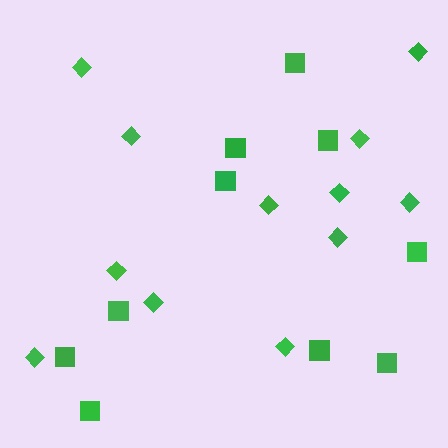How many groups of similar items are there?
There are 2 groups: one group of diamonds (12) and one group of squares (10).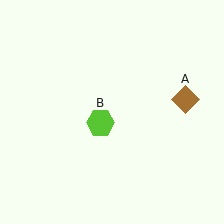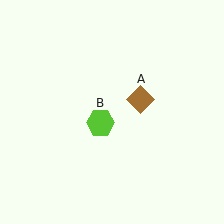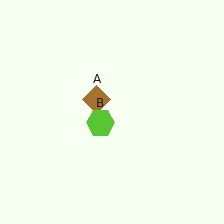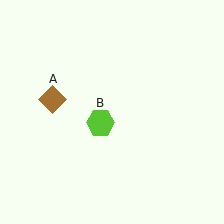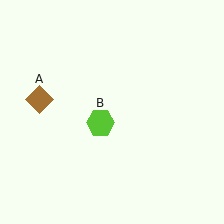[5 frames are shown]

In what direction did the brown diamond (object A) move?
The brown diamond (object A) moved left.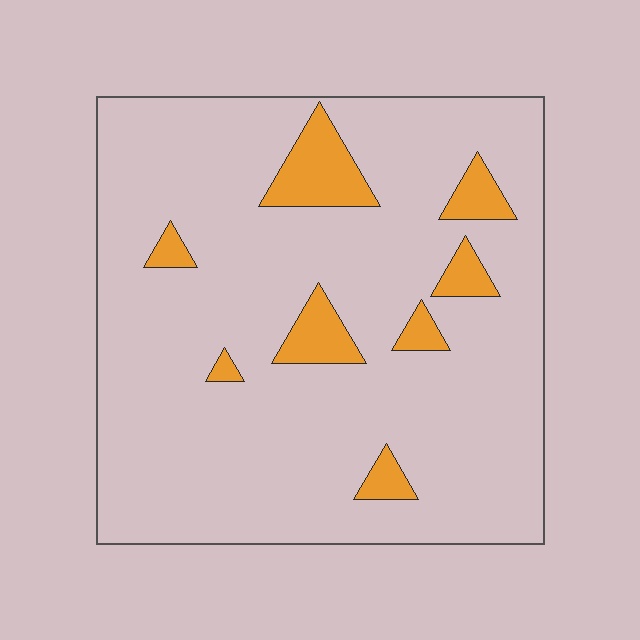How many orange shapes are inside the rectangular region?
8.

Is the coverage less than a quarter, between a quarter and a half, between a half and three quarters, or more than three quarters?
Less than a quarter.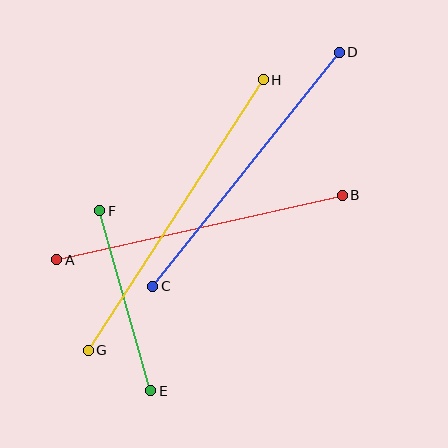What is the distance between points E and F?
The distance is approximately 187 pixels.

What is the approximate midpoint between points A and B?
The midpoint is at approximately (199, 227) pixels.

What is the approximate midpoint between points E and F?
The midpoint is at approximately (125, 301) pixels.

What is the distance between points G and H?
The distance is approximately 322 pixels.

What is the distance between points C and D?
The distance is approximately 299 pixels.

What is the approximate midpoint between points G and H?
The midpoint is at approximately (176, 215) pixels.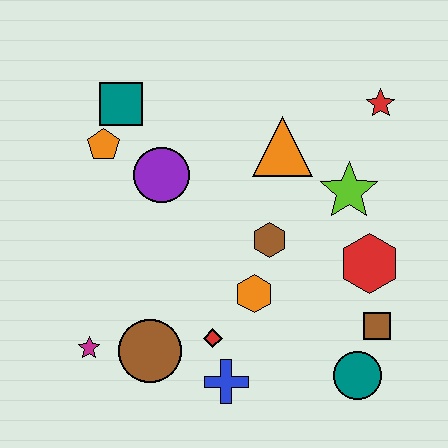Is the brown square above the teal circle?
Yes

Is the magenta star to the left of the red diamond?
Yes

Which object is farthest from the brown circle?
The red star is farthest from the brown circle.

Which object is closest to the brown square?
The teal circle is closest to the brown square.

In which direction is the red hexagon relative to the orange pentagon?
The red hexagon is to the right of the orange pentagon.